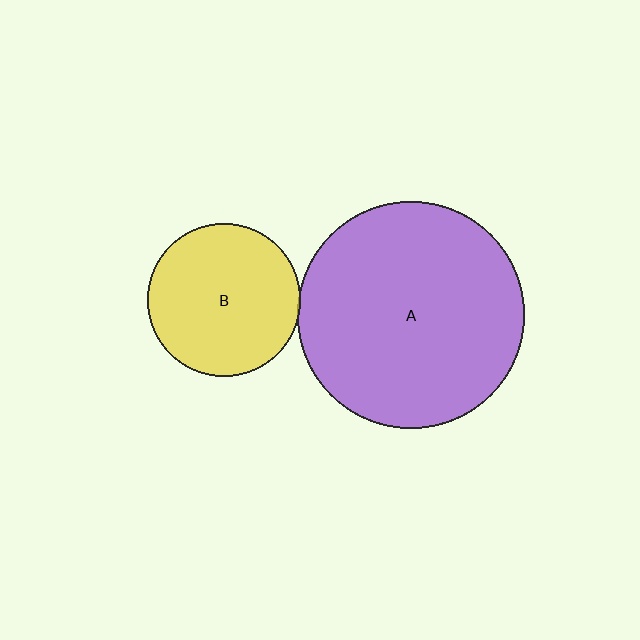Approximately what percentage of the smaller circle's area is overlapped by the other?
Approximately 5%.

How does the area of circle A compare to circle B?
Approximately 2.2 times.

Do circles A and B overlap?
Yes.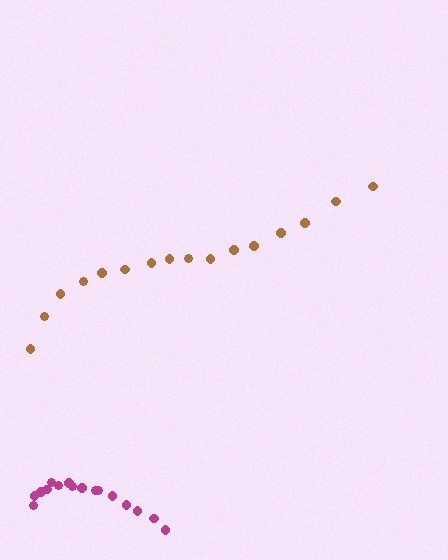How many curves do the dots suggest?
There are 2 distinct paths.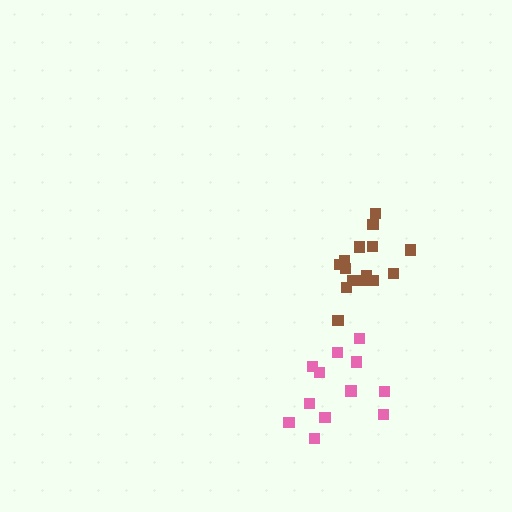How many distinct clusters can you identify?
There are 2 distinct clusters.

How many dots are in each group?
Group 1: 15 dots, Group 2: 12 dots (27 total).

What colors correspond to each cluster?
The clusters are colored: brown, pink.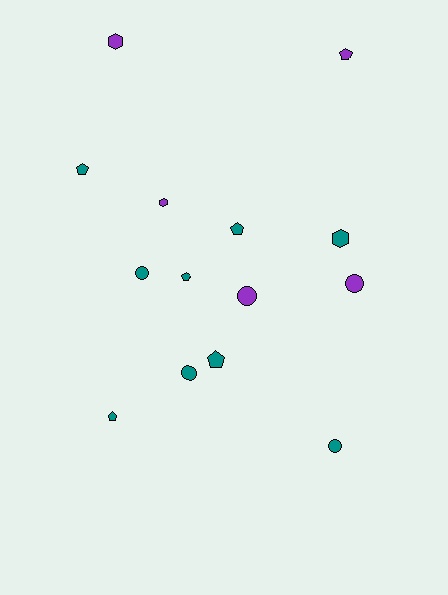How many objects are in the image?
There are 14 objects.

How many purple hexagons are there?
There are 2 purple hexagons.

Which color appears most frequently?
Teal, with 9 objects.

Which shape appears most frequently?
Pentagon, with 6 objects.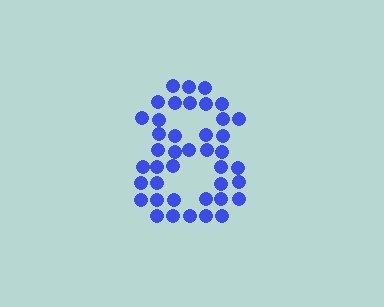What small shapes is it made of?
It is made of small circles.